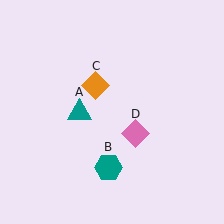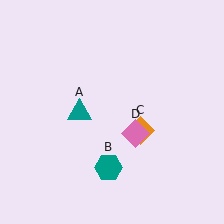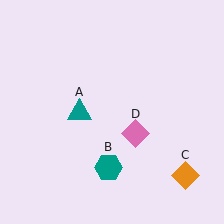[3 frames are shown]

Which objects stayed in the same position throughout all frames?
Teal triangle (object A) and teal hexagon (object B) and pink diamond (object D) remained stationary.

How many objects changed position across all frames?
1 object changed position: orange diamond (object C).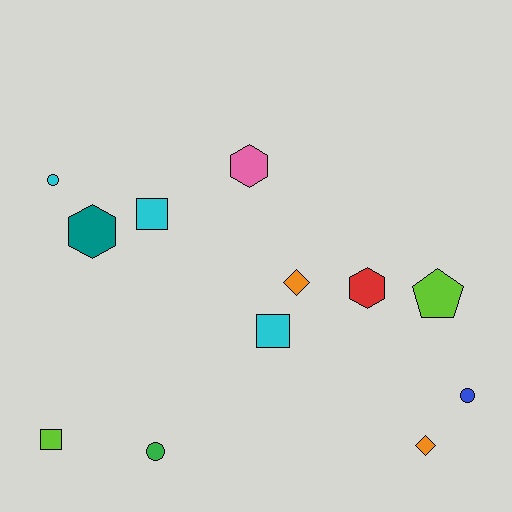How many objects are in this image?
There are 12 objects.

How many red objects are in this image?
There is 1 red object.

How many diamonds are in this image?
There are 2 diamonds.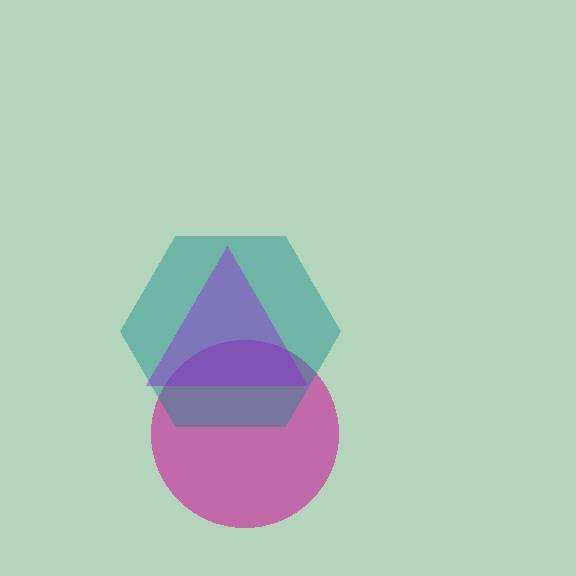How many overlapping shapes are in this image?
There are 3 overlapping shapes in the image.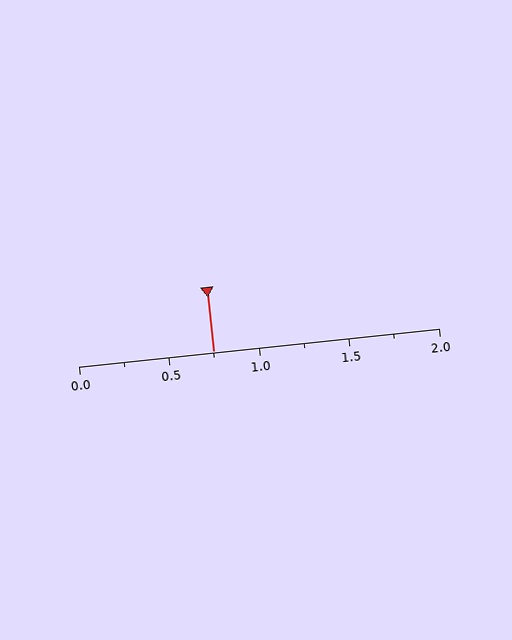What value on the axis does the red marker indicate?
The marker indicates approximately 0.75.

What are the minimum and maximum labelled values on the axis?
The axis runs from 0.0 to 2.0.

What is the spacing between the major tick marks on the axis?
The major ticks are spaced 0.5 apart.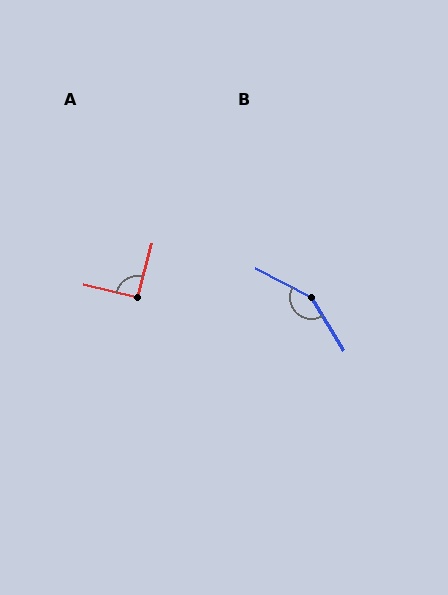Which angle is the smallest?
A, at approximately 91 degrees.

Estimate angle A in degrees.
Approximately 91 degrees.